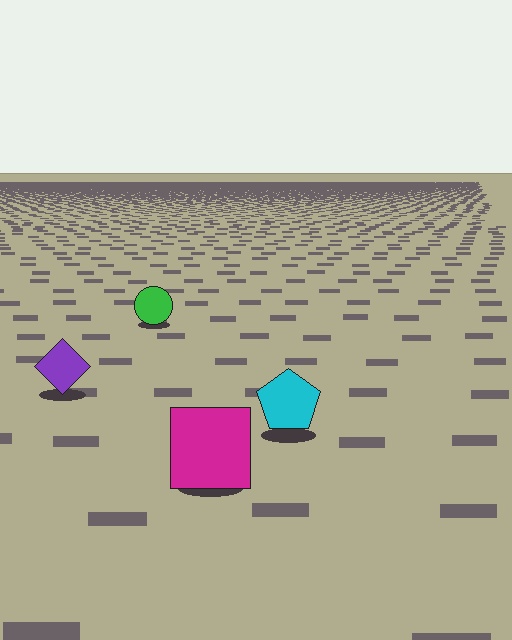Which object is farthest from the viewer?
The green circle is farthest from the viewer. It appears smaller and the ground texture around it is denser.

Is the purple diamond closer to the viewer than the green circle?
Yes. The purple diamond is closer — you can tell from the texture gradient: the ground texture is coarser near it.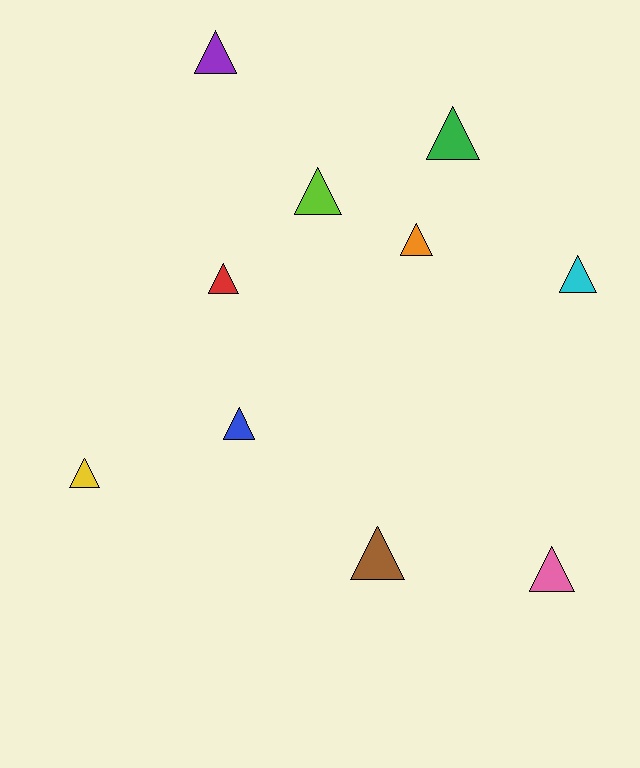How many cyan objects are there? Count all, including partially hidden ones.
There is 1 cyan object.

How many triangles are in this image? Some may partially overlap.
There are 10 triangles.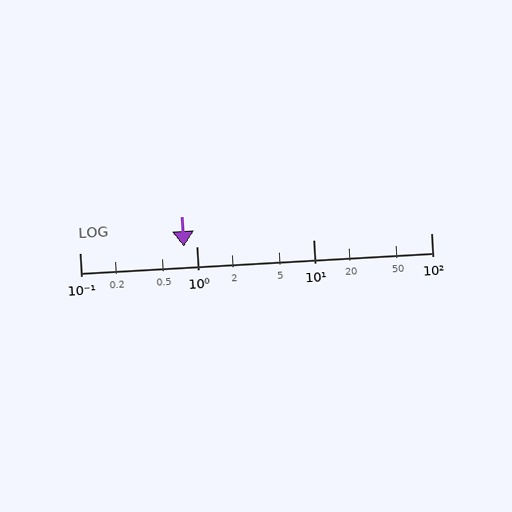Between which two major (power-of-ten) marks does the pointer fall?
The pointer is between 0.1 and 1.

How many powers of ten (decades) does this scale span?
The scale spans 3 decades, from 0.1 to 100.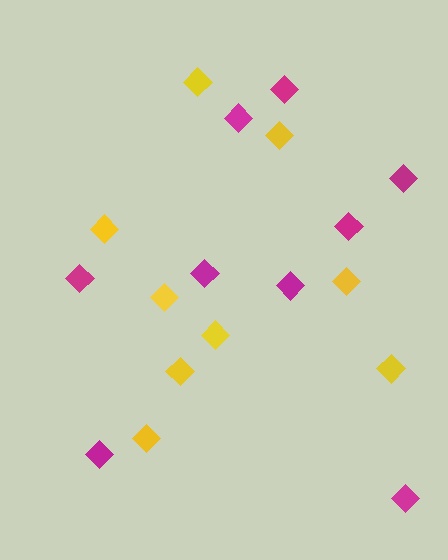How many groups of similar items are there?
There are 2 groups: one group of magenta diamonds (9) and one group of yellow diamonds (9).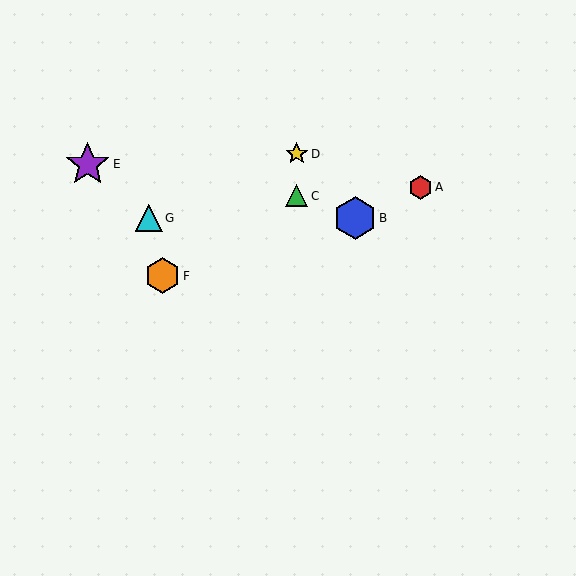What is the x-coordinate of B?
Object B is at x≈355.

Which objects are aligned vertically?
Objects C, D are aligned vertically.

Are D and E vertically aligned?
No, D is at x≈297 and E is at x≈88.